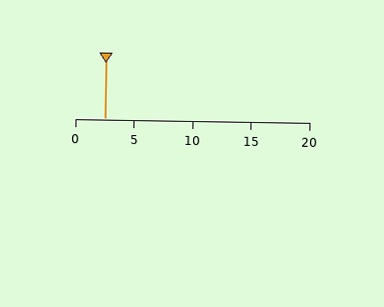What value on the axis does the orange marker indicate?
The marker indicates approximately 2.5.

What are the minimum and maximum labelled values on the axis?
The axis runs from 0 to 20.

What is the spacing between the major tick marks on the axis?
The major ticks are spaced 5 apart.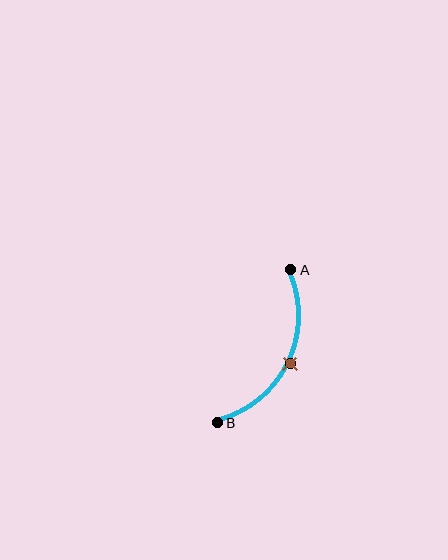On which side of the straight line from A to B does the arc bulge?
The arc bulges to the right of the straight line connecting A and B.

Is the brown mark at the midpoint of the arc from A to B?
Yes. The brown mark lies on the arc at equal arc-length from both A and B — it is the arc midpoint.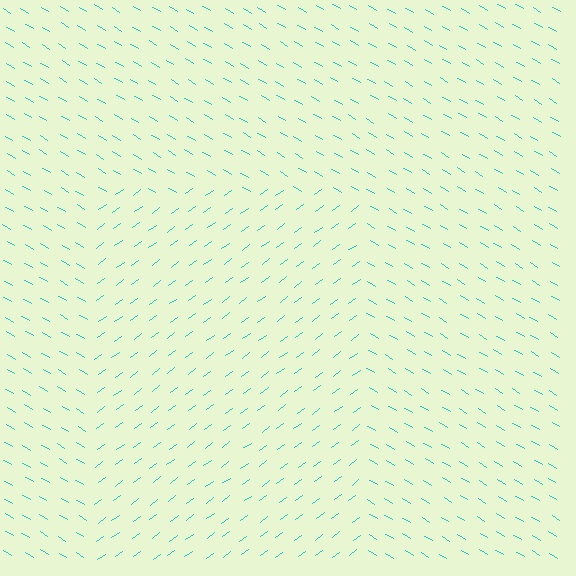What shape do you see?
I see a rectangle.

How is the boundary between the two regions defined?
The boundary is defined purely by a change in line orientation (approximately 67 degrees difference). All lines are the same color and thickness.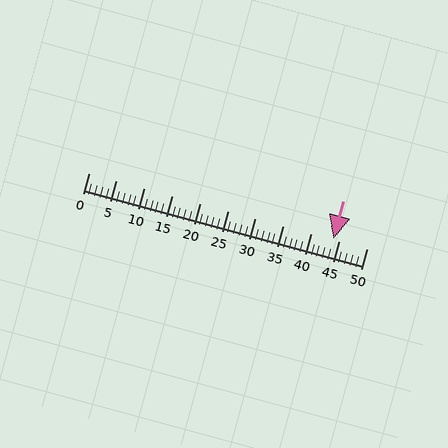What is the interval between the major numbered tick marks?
The major tick marks are spaced 5 units apart.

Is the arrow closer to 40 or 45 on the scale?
The arrow is closer to 45.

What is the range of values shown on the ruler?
The ruler shows values from 0 to 50.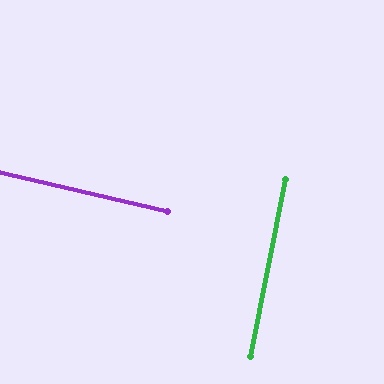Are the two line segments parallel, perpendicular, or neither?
Perpendicular — they meet at approximately 88°.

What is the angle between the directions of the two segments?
Approximately 88 degrees.